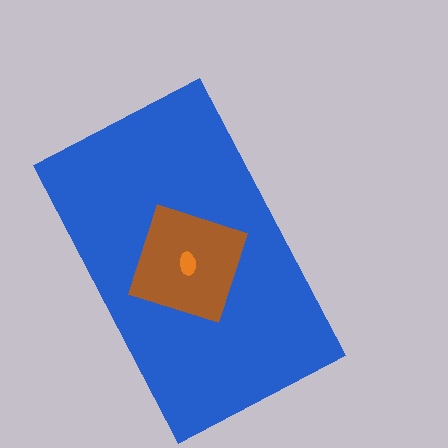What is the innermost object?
The orange ellipse.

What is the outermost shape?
The blue rectangle.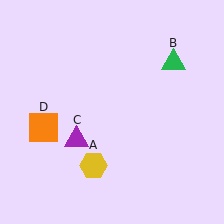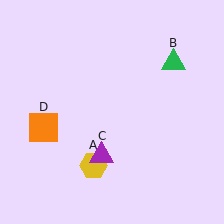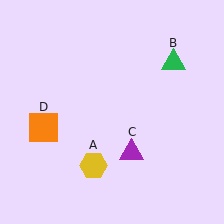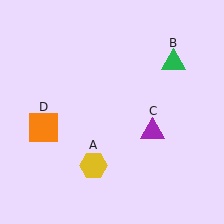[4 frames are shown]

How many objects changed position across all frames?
1 object changed position: purple triangle (object C).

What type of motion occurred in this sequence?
The purple triangle (object C) rotated counterclockwise around the center of the scene.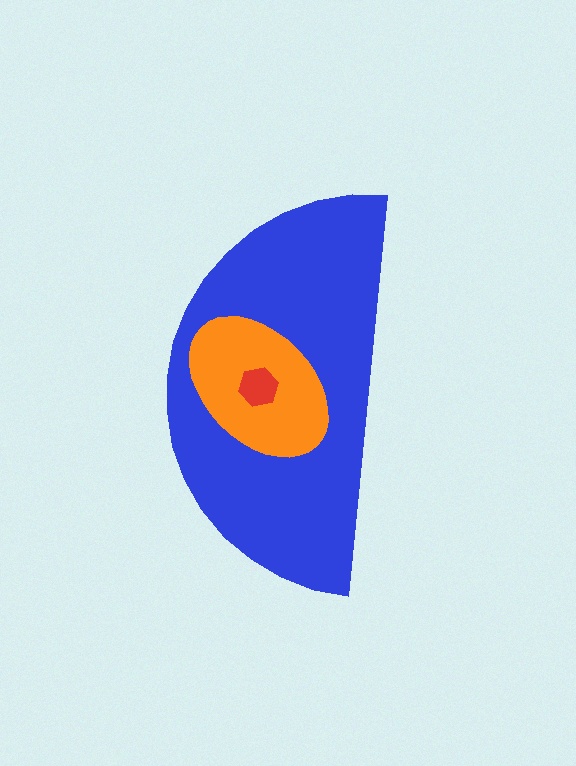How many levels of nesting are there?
3.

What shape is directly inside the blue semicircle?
The orange ellipse.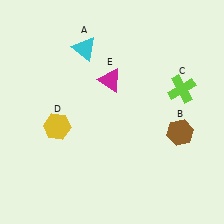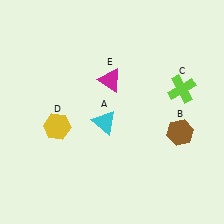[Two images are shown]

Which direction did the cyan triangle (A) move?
The cyan triangle (A) moved down.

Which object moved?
The cyan triangle (A) moved down.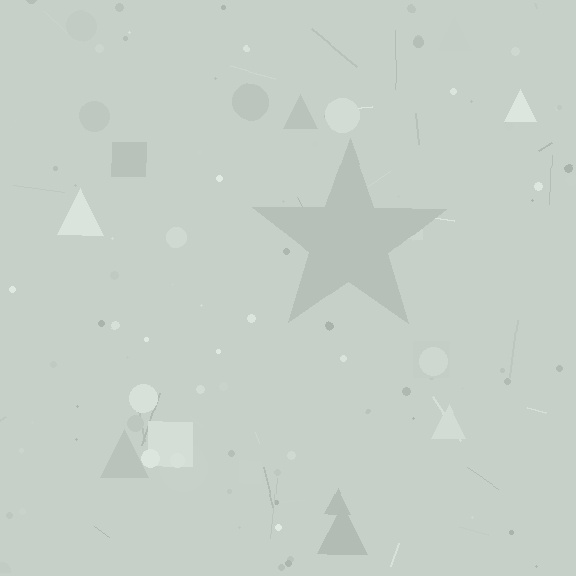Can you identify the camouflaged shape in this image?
The camouflaged shape is a star.